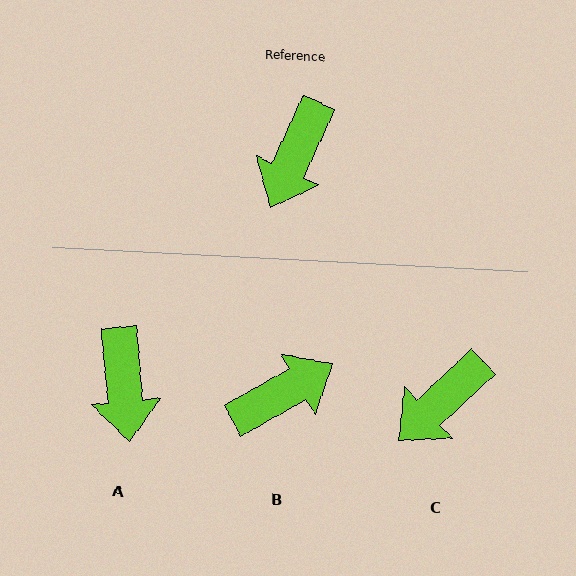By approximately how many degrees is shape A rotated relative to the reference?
Approximately 30 degrees counter-clockwise.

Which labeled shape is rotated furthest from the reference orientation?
B, about 144 degrees away.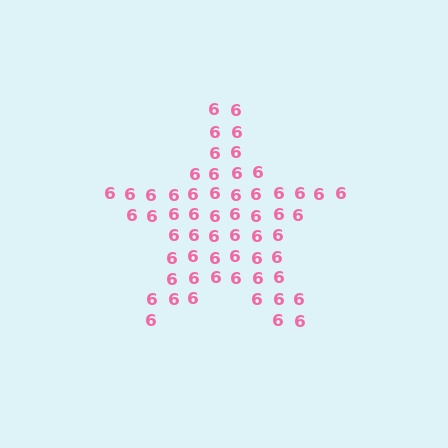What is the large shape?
The large shape is a star.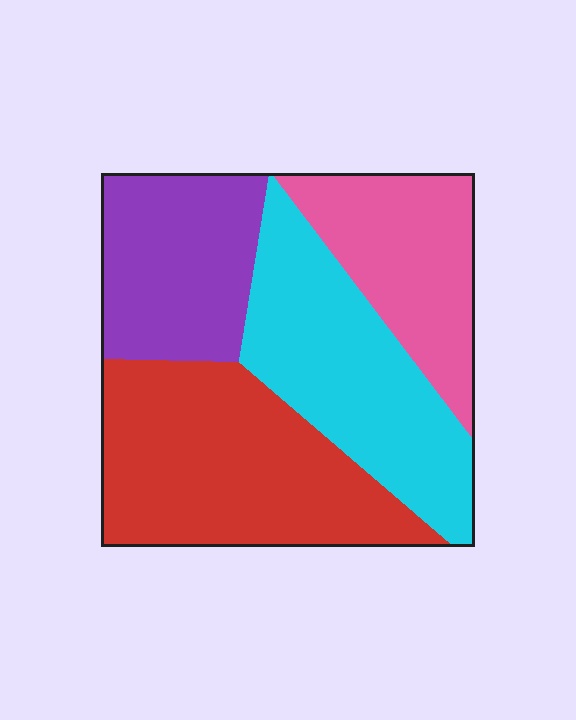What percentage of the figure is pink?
Pink covers around 20% of the figure.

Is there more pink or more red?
Red.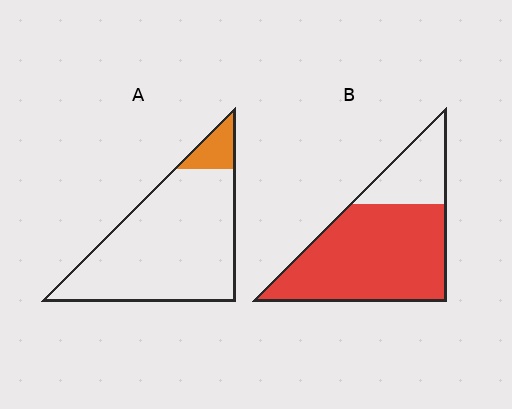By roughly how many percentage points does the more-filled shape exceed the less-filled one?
By roughly 65 percentage points (B over A).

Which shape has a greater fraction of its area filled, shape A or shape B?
Shape B.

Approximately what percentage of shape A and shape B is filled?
A is approximately 10% and B is approximately 75%.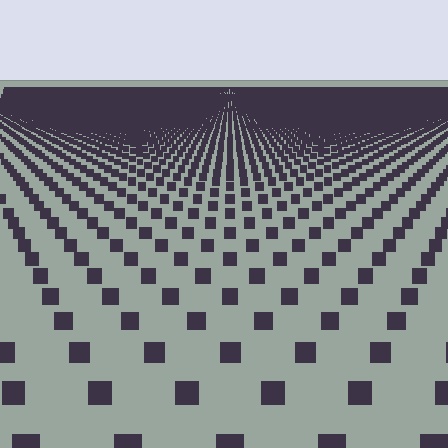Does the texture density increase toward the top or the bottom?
Density increases toward the top.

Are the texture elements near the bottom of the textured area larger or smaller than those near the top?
Larger. Near the bottom, elements are closer to the viewer and appear at a bigger on-screen size.